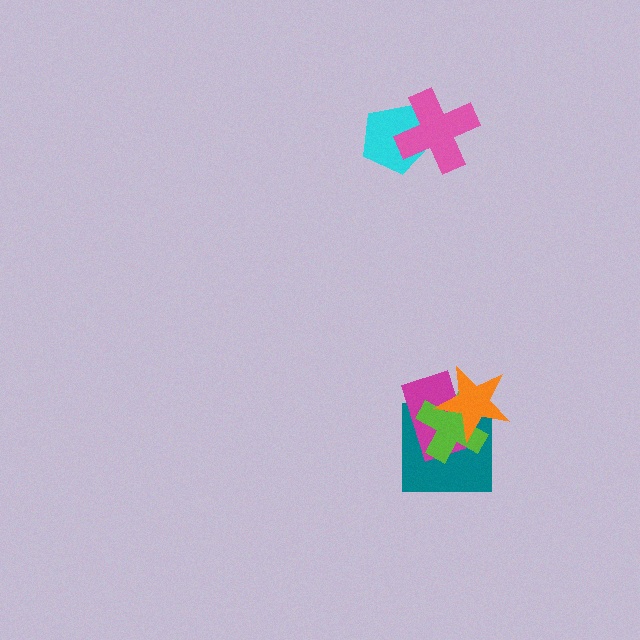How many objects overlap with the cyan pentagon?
1 object overlaps with the cyan pentagon.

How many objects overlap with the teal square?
3 objects overlap with the teal square.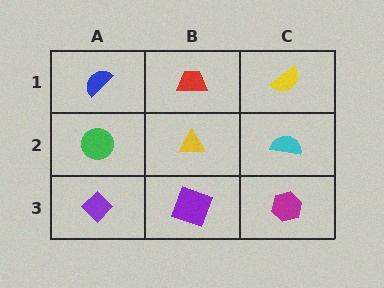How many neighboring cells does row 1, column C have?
2.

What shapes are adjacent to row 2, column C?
A yellow semicircle (row 1, column C), a magenta hexagon (row 3, column C), a yellow triangle (row 2, column B).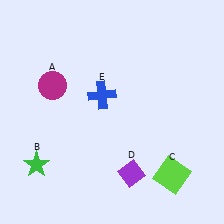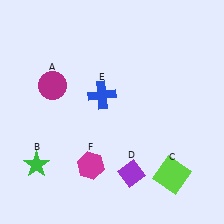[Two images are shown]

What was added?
A magenta hexagon (F) was added in Image 2.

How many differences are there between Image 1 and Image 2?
There is 1 difference between the two images.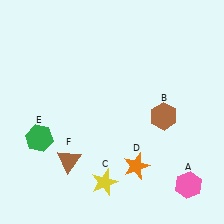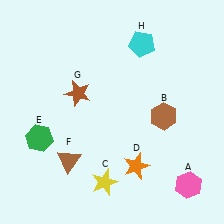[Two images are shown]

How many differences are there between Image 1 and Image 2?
There are 2 differences between the two images.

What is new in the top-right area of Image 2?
A cyan pentagon (H) was added in the top-right area of Image 2.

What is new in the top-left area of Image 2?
A brown star (G) was added in the top-left area of Image 2.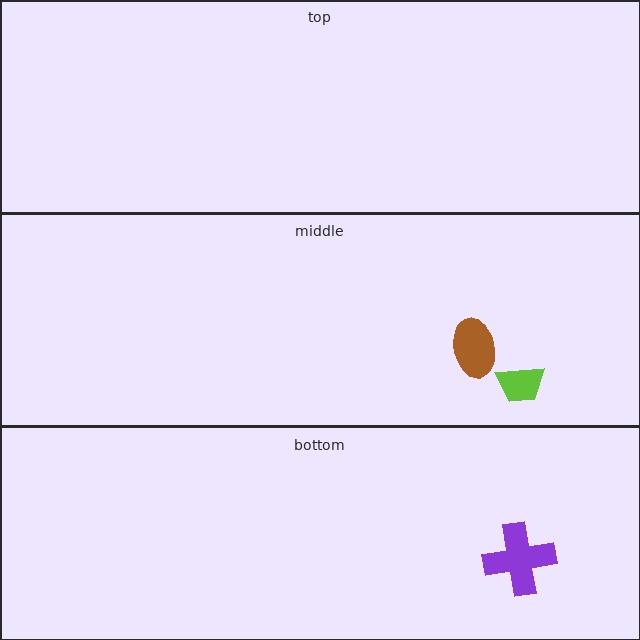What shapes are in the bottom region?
The purple cross.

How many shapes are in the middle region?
2.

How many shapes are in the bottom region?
1.